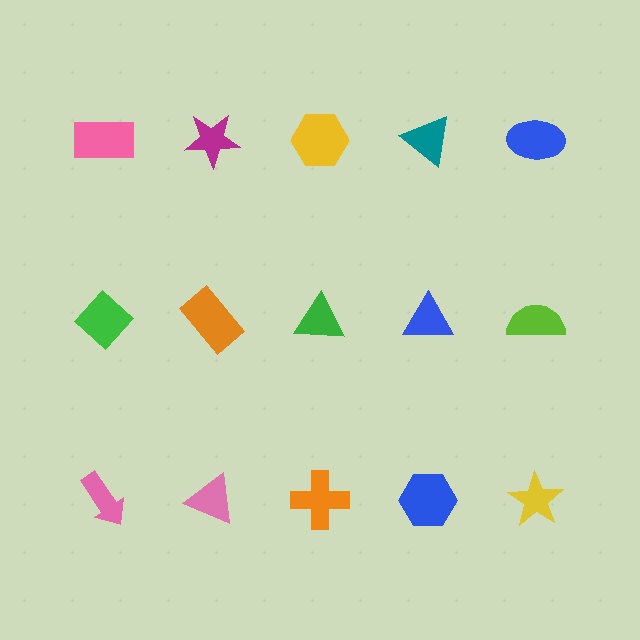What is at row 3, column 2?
A pink triangle.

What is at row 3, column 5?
A yellow star.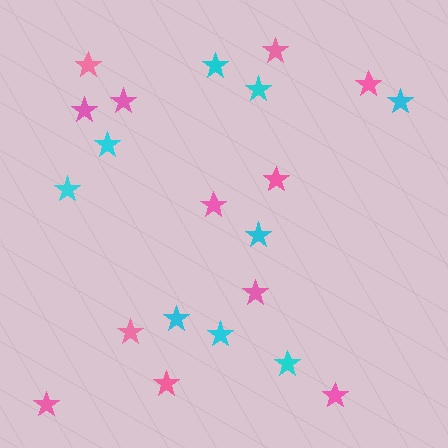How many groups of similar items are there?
There are 2 groups: one group of pink stars (12) and one group of cyan stars (9).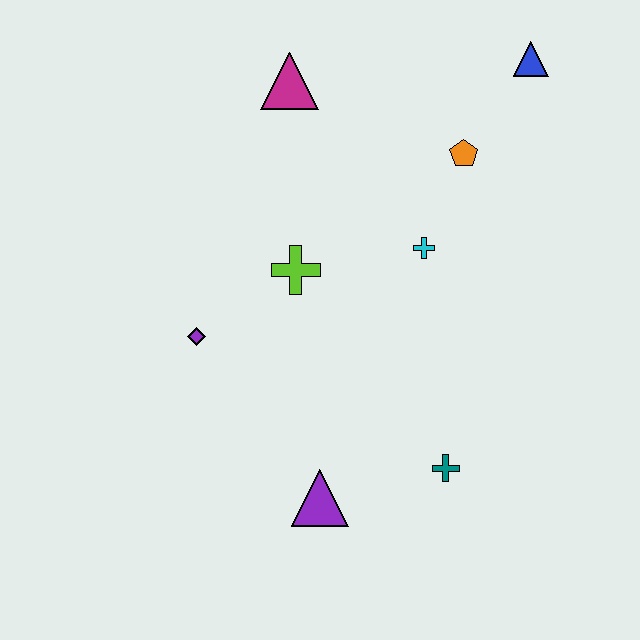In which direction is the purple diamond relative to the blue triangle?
The purple diamond is to the left of the blue triangle.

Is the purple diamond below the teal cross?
No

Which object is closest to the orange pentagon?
The cyan cross is closest to the orange pentagon.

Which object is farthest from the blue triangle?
The purple triangle is farthest from the blue triangle.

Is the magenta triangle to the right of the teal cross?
No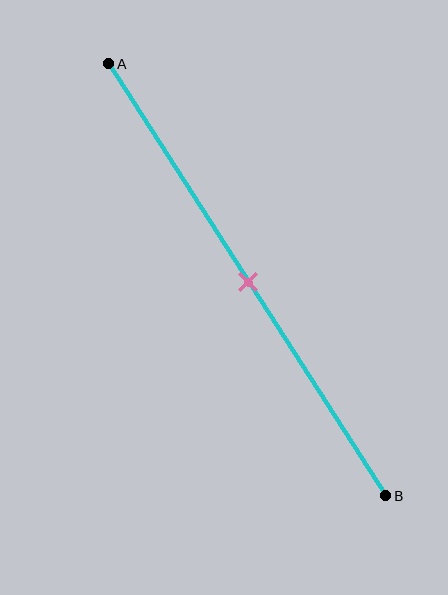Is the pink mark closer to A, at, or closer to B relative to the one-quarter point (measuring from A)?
The pink mark is closer to point B than the one-quarter point of segment AB.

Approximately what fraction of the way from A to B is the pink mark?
The pink mark is approximately 50% of the way from A to B.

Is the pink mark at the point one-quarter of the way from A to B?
No, the mark is at about 50% from A, not at the 25% one-quarter point.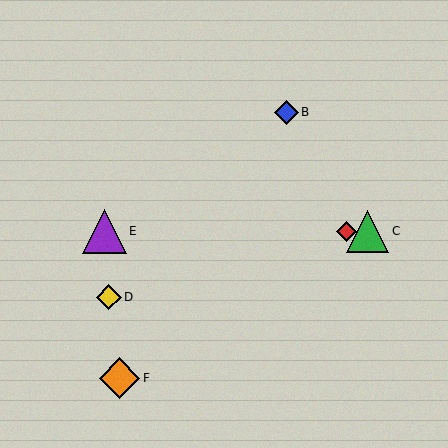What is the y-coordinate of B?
Object B is at y≈112.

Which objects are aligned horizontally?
Objects A, C, E are aligned horizontally.